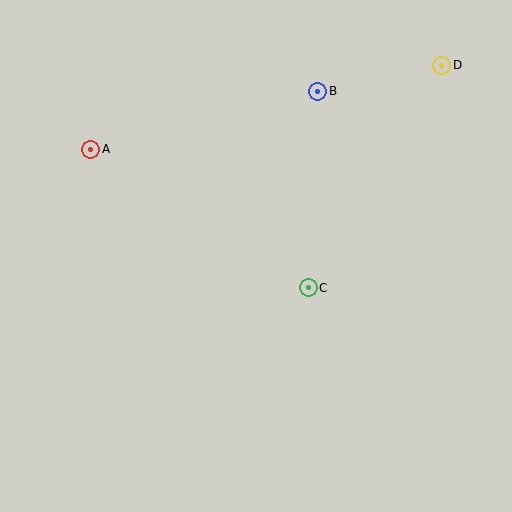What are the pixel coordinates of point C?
Point C is at (308, 288).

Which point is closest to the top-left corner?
Point A is closest to the top-left corner.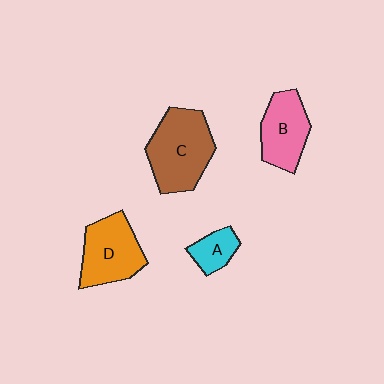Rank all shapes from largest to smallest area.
From largest to smallest: C (brown), D (orange), B (pink), A (cyan).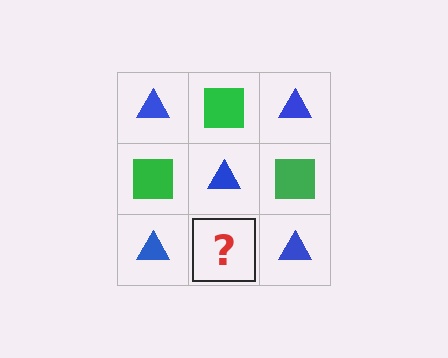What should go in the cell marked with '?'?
The missing cell should contain a green square.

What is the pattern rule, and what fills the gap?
The rule is that it alternates blue triangle and green square in a checkerboard pattern. The gap should be filled with a green square.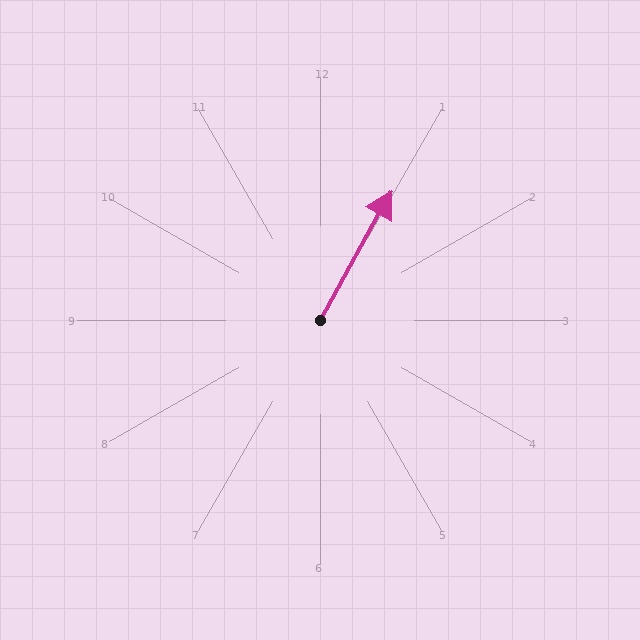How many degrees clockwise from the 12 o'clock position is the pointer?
Approximately 29 degrees.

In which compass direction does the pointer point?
Northeast.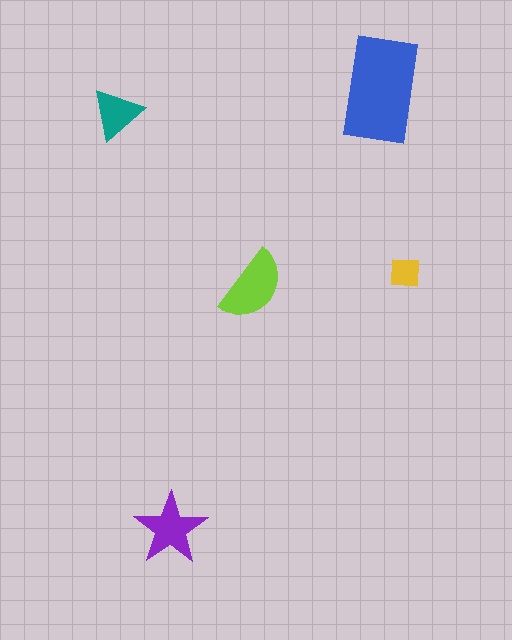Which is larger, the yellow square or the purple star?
The purple star.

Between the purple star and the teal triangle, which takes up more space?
The purple star.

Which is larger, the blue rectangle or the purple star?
The blue rectangle.